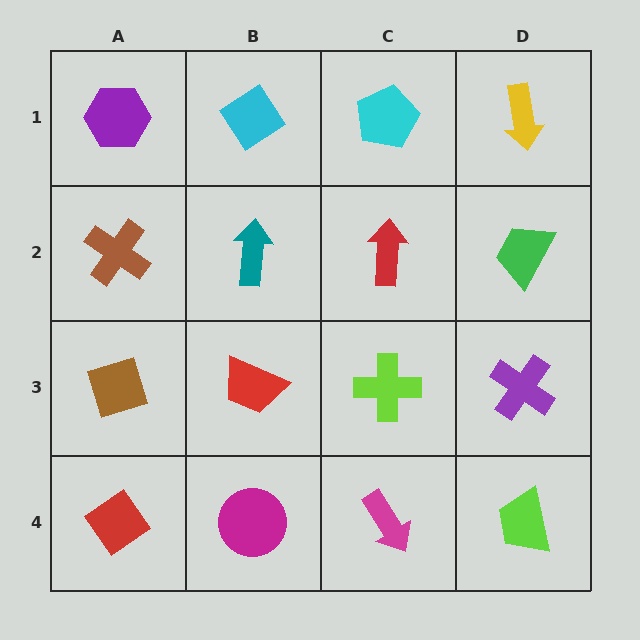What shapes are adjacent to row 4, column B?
A red trapezoid (row 3, column B), a red diamond (row 4, column A), a magenta arrow (row 4, column C).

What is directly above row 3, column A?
A brown cross.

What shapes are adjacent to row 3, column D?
A green trapezoid (row 2, column D), a lime trapezoid (row 4, column D), a lime cross (row 3, column C).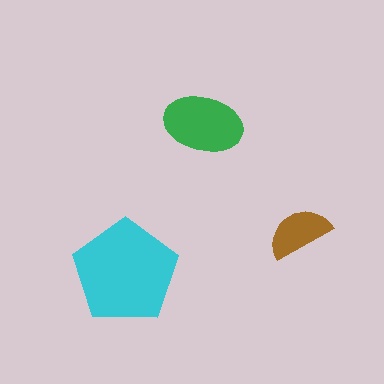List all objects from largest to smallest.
The cyan pentagon, the green ellipse, the brown semicircle.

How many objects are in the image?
There are 3 objects in the image.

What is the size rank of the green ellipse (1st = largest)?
2nd.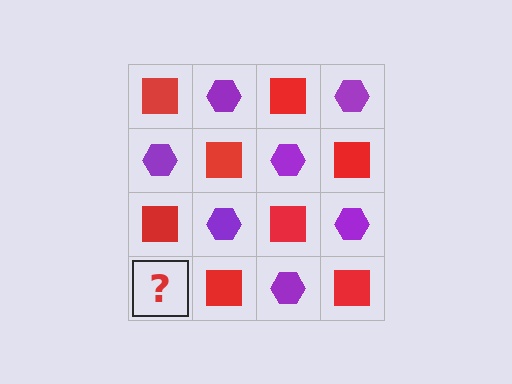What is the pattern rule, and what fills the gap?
The rule is that it alternates red square and purple hexagon in a checkerboard pattern. The gap should be filled with a purple hexagon.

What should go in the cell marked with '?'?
The missing cell should contain a purple hexagon.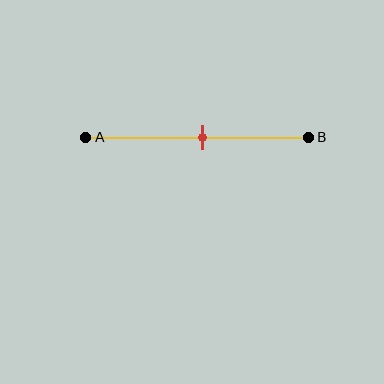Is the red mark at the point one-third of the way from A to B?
No, the mark is at about 50% from A, not at the 33% one-third point.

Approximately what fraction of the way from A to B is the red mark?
The red mark is approximately 50% of the way from A to B.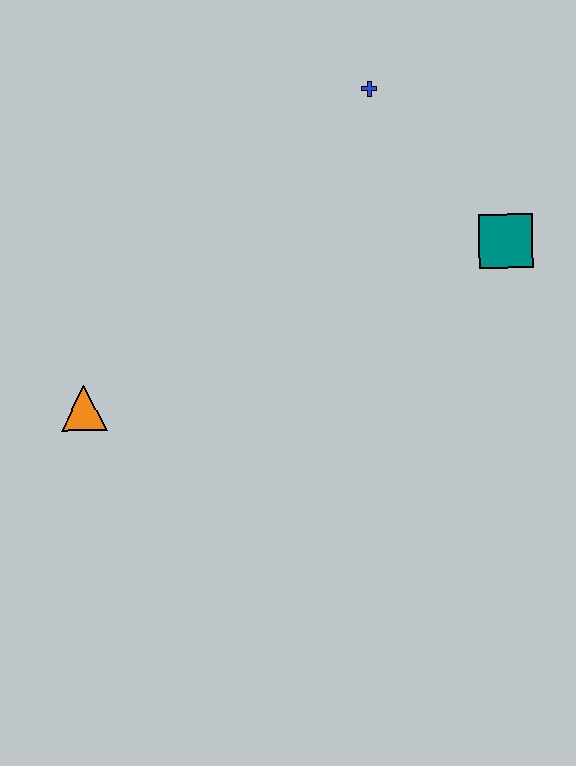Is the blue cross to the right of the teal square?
No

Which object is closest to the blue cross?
The teal square is closest to the blue cross.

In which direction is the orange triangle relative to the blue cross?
The orange triangle is below the blue cross.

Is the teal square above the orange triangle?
Yes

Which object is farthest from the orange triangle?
The teal square is farthest from the orange triangle.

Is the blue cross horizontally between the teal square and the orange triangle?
Yes